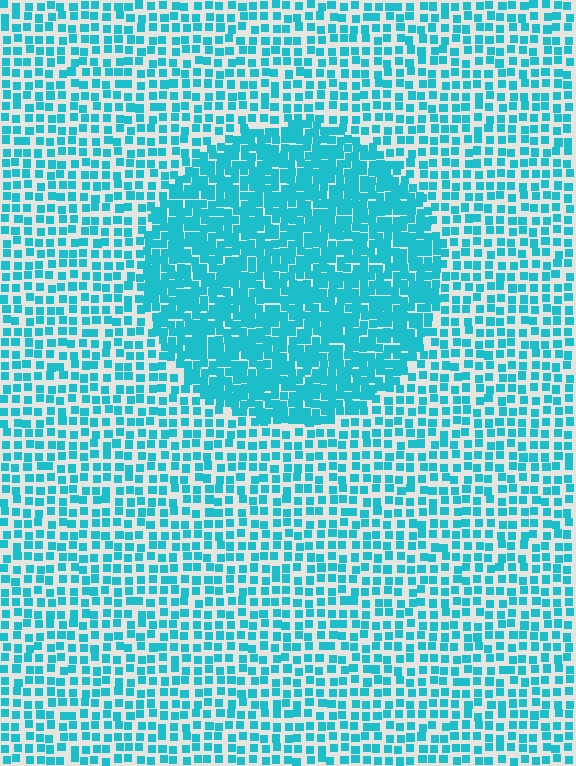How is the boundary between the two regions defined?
The boundary is defined by a change in element density (approximately 2.0x ratio). All elements are the same color, size, and shape.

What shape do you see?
I see a circle.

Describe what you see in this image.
The image contains small cyan elements arranged at two different densities. A circle-shaped region is visible where the elements are more densely packed than the surrounding area.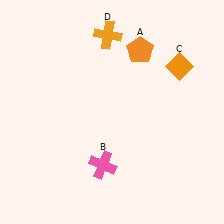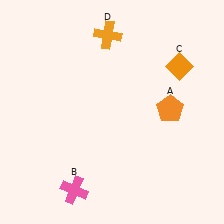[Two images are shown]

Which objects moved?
The objects that moved are: the orange pentagon (A), the pink cross (B).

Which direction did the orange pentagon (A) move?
The orange pentagon (A) moved down.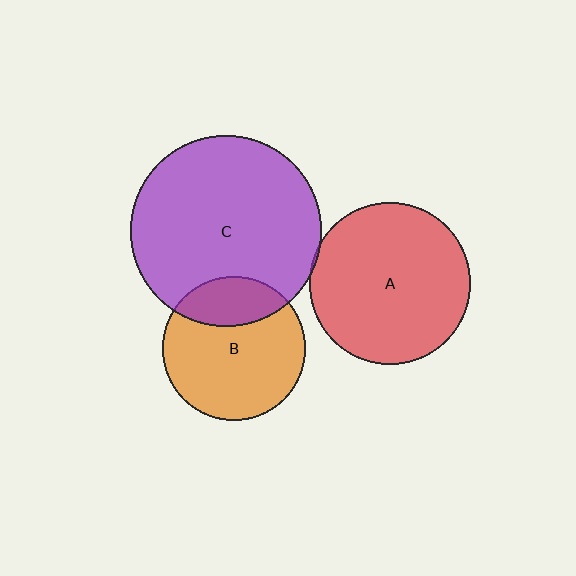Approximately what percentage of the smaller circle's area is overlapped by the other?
Approximately 5%.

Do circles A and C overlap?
Yes.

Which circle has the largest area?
Circle C (purple).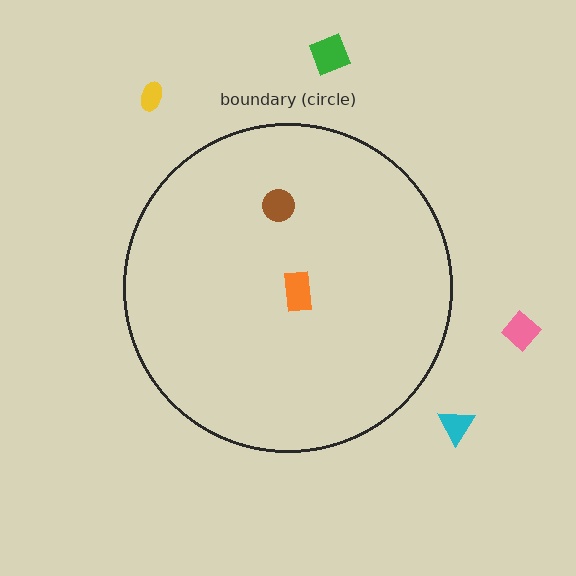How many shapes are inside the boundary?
2 inside, 4 outside.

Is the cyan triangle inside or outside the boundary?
Outside.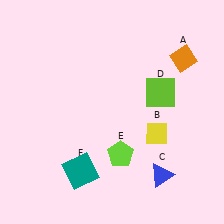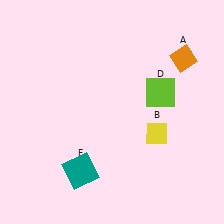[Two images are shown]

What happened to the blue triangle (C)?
The blue triangle (C) was removed in Image 2. It was in the bottom-right area of Image 1.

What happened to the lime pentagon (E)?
The lime pentagon (E) was removed in Image 2. It was in the bottom-right area of Image 1.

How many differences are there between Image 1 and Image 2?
There are 2 differences between the two images.